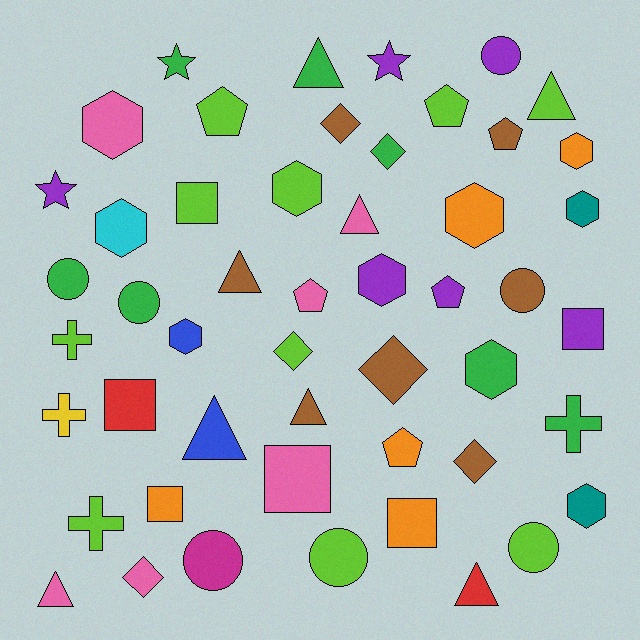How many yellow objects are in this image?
There is 1 yellow object.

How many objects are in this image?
There are 50 objects.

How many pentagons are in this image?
There are 6 pentagons.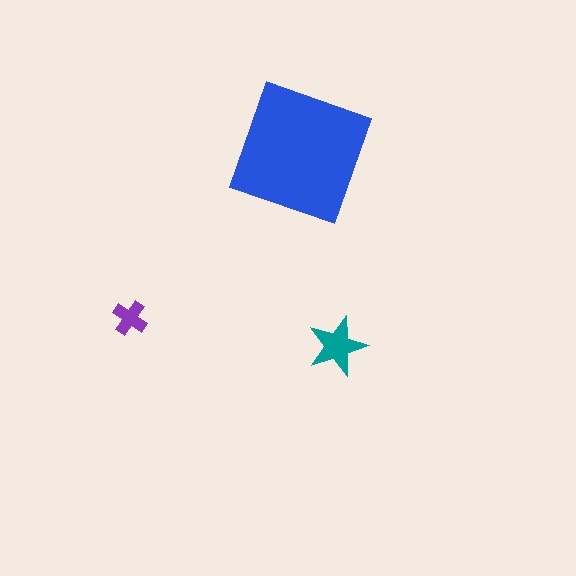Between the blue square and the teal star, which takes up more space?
The blue square.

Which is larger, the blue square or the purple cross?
The blue square.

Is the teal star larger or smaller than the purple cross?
Larger.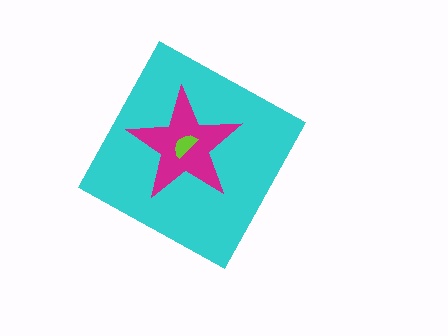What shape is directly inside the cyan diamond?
The magenta star.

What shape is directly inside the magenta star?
The lime semicircle.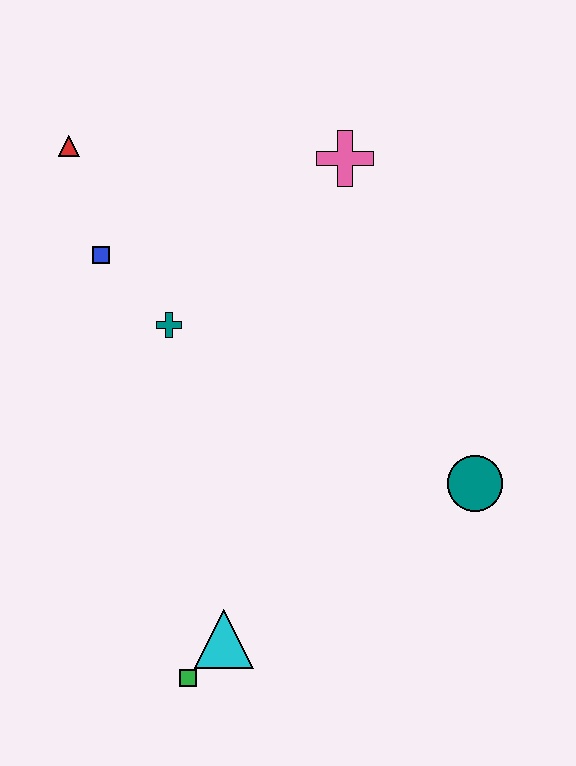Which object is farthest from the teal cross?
The green square is farthest from the teal cross.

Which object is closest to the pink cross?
The teal cross is closest to the pink cross.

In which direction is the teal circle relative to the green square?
The teal circle is to the right of the green square.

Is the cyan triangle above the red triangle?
No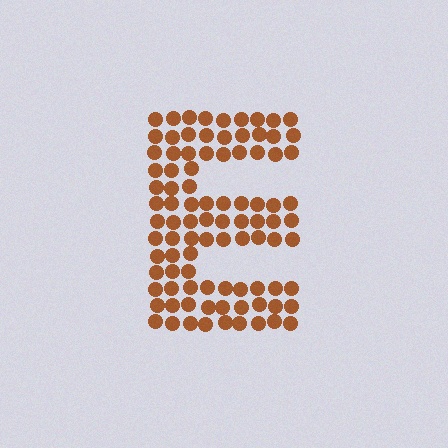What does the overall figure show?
The overall figure shows the letter E.